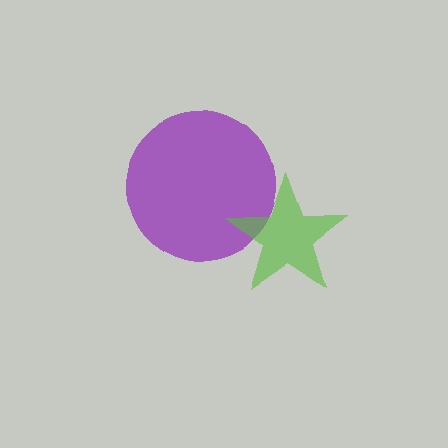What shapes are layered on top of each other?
The layered shapes are: a purple circle, a lime star.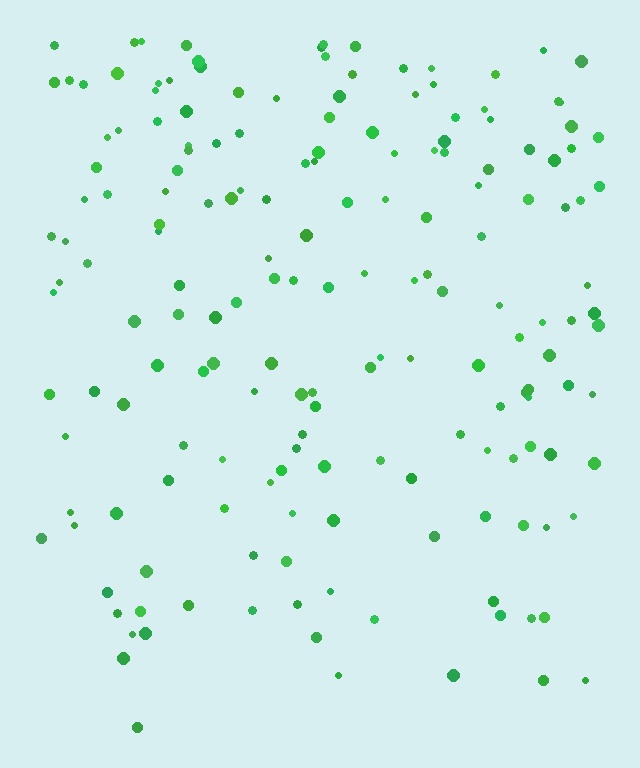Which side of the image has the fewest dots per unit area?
The bottom.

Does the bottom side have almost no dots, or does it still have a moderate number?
Still a moderate number, just noticeably fewer than the top.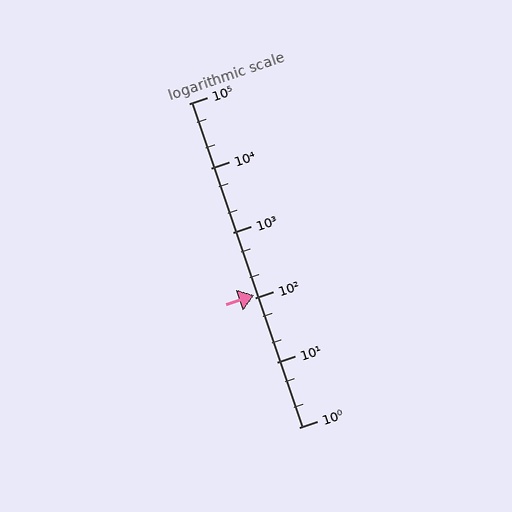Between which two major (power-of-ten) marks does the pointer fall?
The pointer is between 100 and 1000.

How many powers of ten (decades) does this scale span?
The scale spans 5 decades, from 1 to 100000.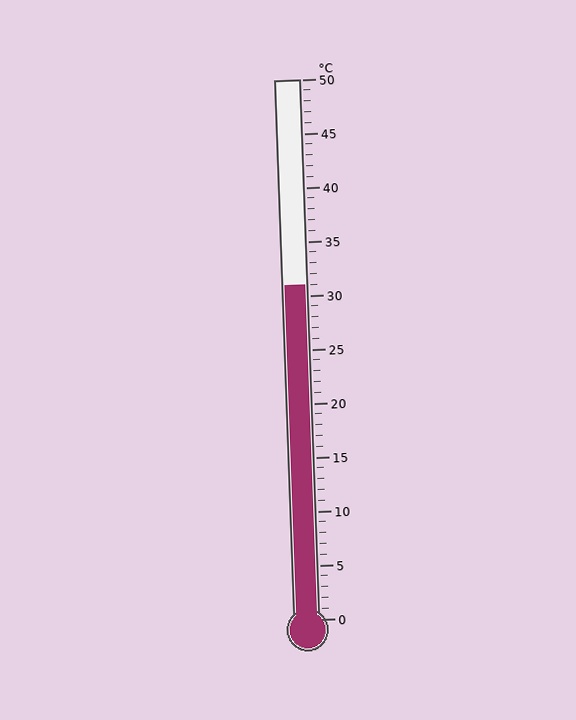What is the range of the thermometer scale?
The thermometer scale ranges from 0°C to 50°C.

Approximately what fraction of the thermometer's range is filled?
The thermometer is filled to approximately 60% of its range.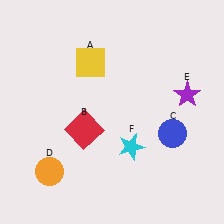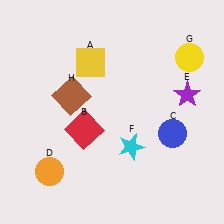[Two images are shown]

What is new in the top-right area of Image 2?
A yellow circle (G) was added in the top-right area of Image 2.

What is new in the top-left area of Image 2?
A brown square (H) was added in the top-left area of Image 2.